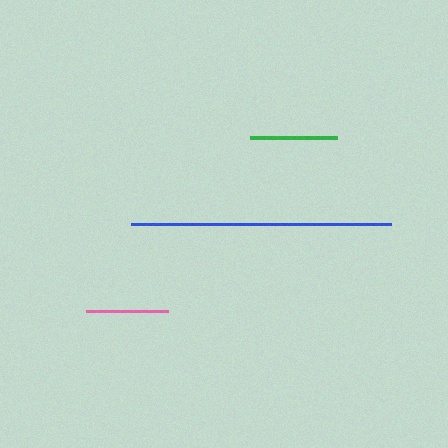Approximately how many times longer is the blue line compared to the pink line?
The blue line is approximately 3.2 times the length of the pink line.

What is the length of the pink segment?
The pink segment is approximately 82 pixels long.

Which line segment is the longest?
The blue line is the longest at approximately 261 pixels.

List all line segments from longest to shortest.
From longest to shortest: blue, green, pink.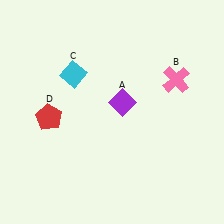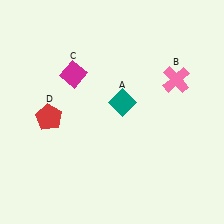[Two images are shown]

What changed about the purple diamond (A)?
In Image 1, A is purple. In Image 2, it changed to teal.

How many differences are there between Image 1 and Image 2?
There are 2 differences between the two images.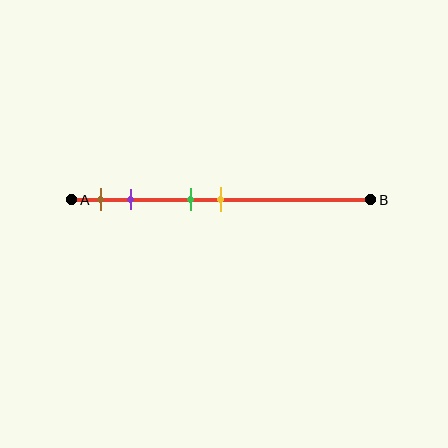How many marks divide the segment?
There are 4 marks dividing the segment.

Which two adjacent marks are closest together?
The green and yellow marks are the closest adjacent pair.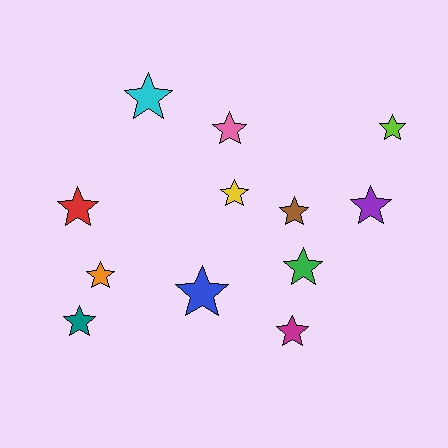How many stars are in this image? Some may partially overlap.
There are 12 stars.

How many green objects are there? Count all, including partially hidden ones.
There is 1 green object.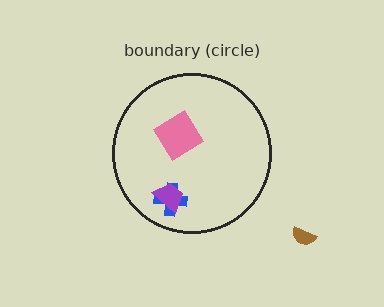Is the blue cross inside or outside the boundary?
Inside.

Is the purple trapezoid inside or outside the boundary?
Inside.